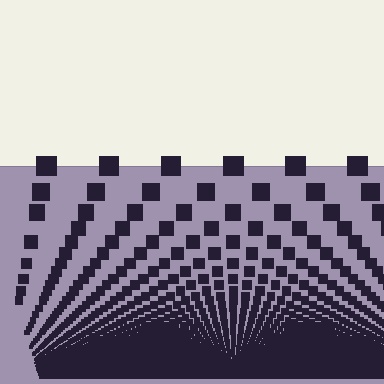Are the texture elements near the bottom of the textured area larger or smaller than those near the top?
Smaller. The gradient is inverted — elements near the bottom are smaller and denser.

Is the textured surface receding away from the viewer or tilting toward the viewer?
The surface appears to tilt toward the viewer. Texture elements get larger and sparser toward the top.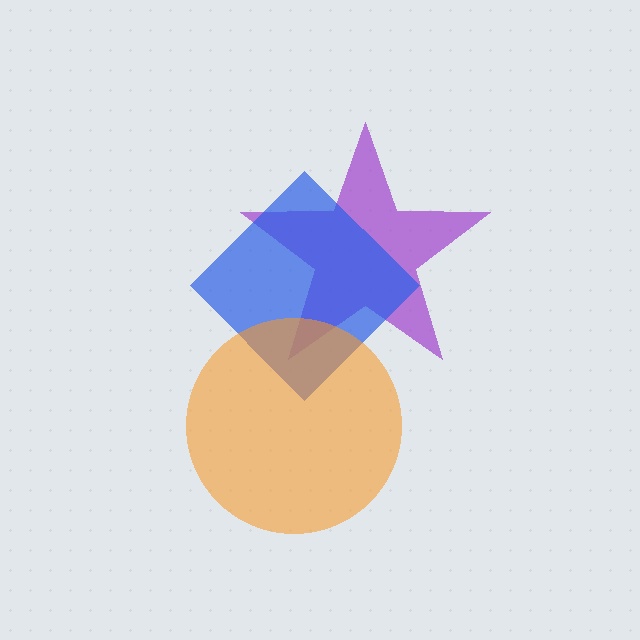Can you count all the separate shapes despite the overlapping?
Yes, there are 3 separate shapes.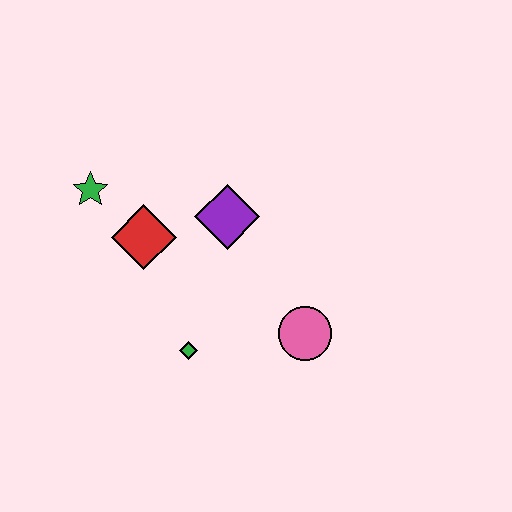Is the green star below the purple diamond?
No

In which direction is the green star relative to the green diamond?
The green star is above the green diamond.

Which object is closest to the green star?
The red diamond is closest to the green star.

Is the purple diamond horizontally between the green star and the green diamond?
No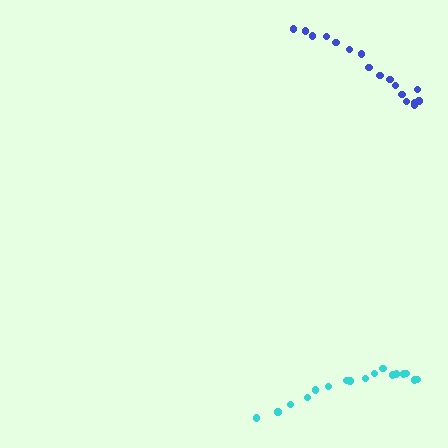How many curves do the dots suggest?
There are 2 distinct paths.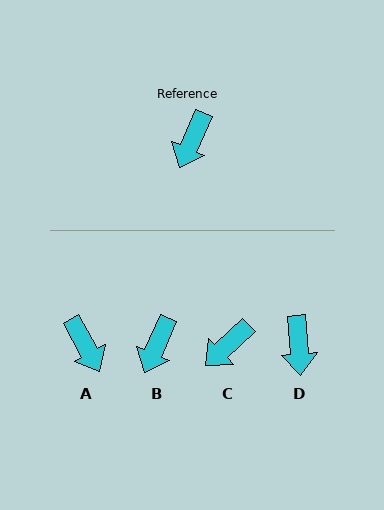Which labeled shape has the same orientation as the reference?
B.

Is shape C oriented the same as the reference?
No, it is off by about 23 degrees.